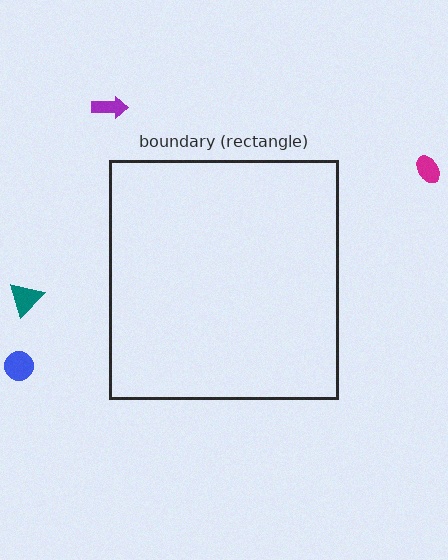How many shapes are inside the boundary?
0 inside, 4 outside.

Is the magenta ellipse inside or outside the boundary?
Outside.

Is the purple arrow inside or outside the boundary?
Outside.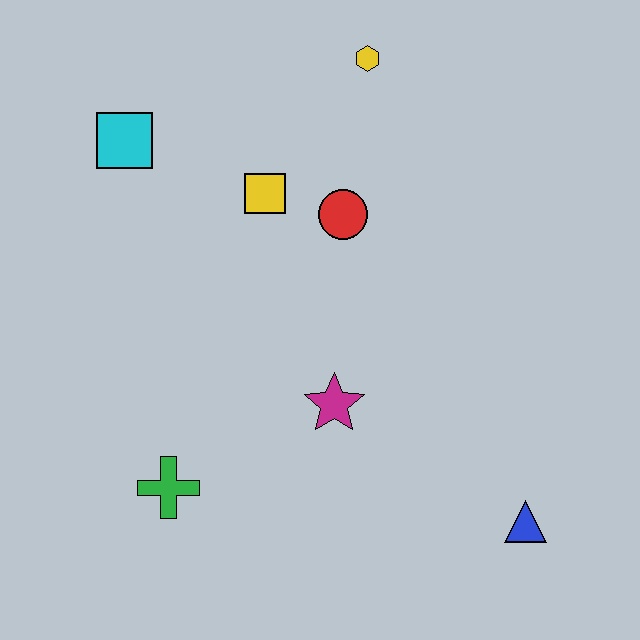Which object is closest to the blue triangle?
The magenta star is closest to the blue triangle.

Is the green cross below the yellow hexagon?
Yes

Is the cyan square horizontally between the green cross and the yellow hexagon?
No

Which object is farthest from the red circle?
The blue triangle is farthest from the red circle.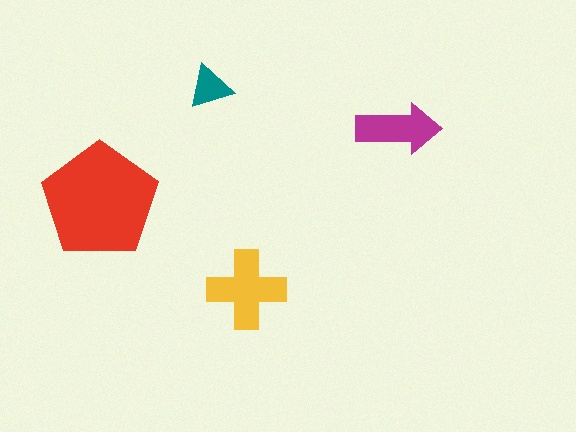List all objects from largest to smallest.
The red pentagon, the yellow cross, the magenta arrow, the teal triangle.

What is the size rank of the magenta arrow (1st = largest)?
3rd.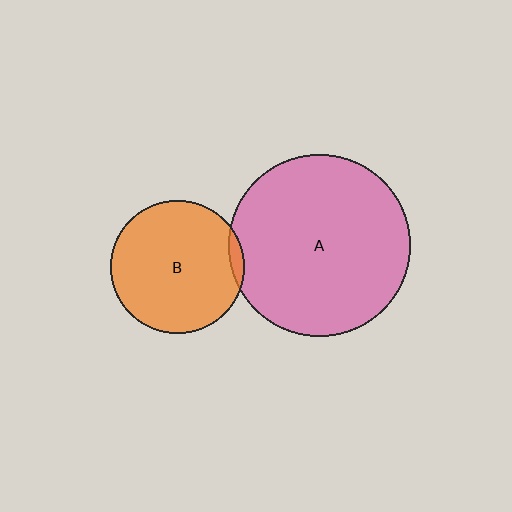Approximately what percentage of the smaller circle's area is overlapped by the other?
Approximately 5%.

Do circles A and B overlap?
Yes.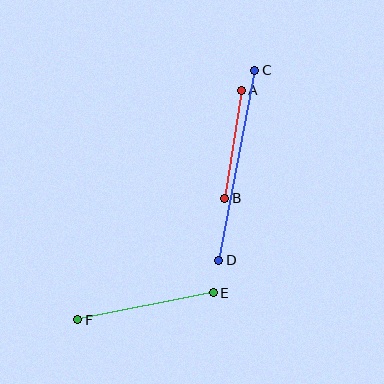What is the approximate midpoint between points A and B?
The midpoint is at approximately (233, 144) pixels.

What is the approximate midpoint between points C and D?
The midpoint is at approximately (237, 165) pixels.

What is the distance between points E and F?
The distance is approximately 138 pixels.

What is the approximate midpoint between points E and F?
The midpoint is at approximately (146, 306) pixels.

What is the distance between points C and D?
The distance is approximately 193 pixels.